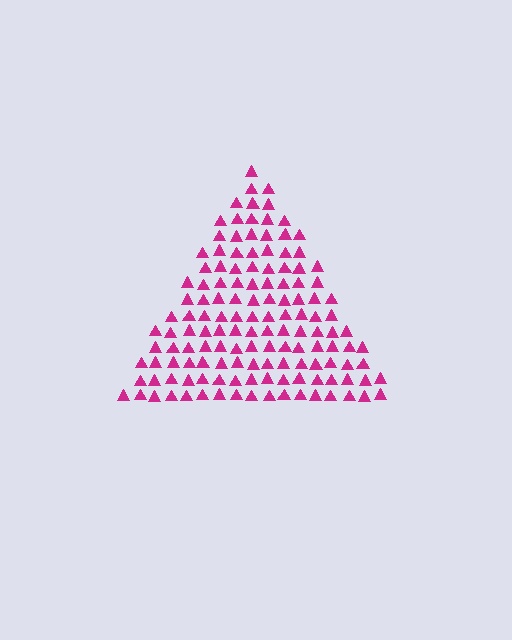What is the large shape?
The large shape is a triangle.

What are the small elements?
The small elements are triangles.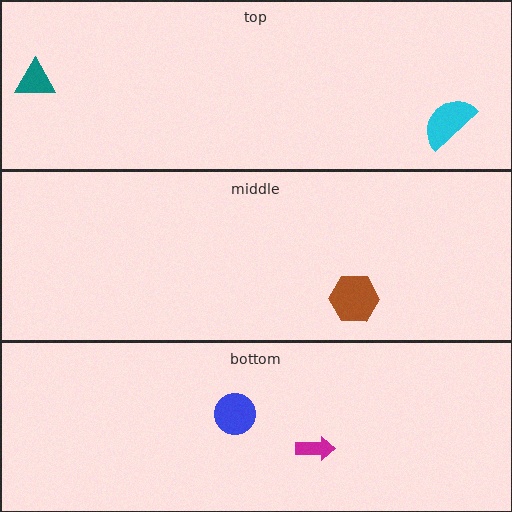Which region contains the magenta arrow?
The bottom region.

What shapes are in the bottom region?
The magenta arrow, the blue circle.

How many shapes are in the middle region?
1.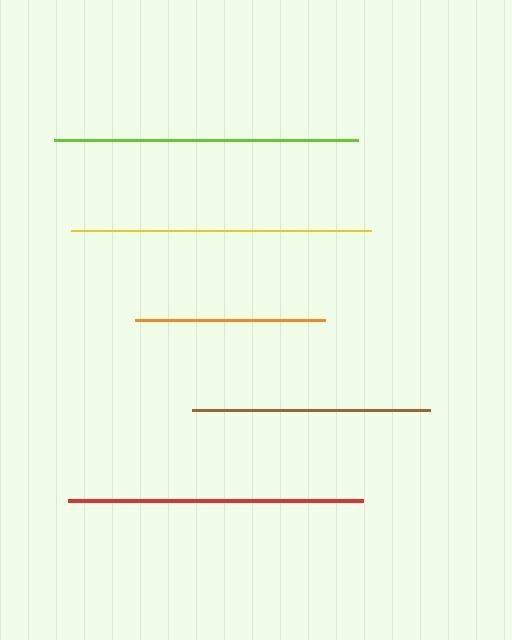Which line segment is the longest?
The lime line is the longest at approximately 304 pixels.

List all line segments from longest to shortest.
From longest to shortest: lime, yellow, red, brown, orange.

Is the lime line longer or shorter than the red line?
The lime line is longer than the red line.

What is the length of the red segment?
The red segment is approximately 295 pixels long.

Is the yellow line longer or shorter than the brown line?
The yellow line is longer than the brown line.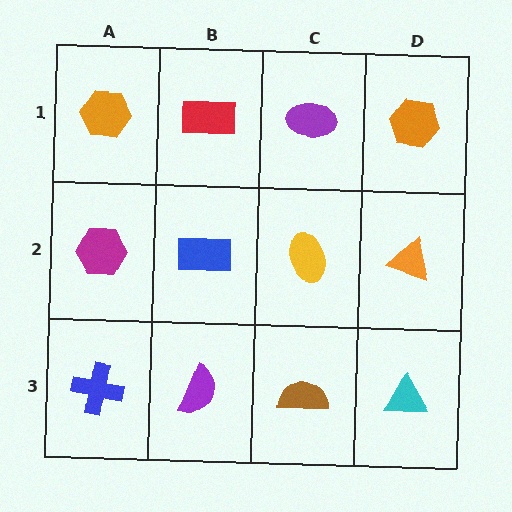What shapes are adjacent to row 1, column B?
A blue rectangle (row 2, column B), an orange hexagon (row 1, column A), a purple ellipse (row 1, column C).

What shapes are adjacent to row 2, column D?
An orange hexagon (row 1, column D), a cyan triangle (row 3, column D), a yellow ellipse (row 2, column C).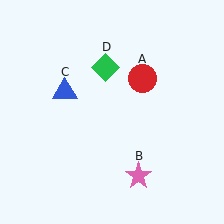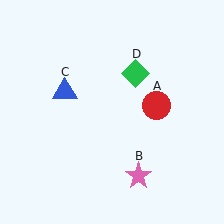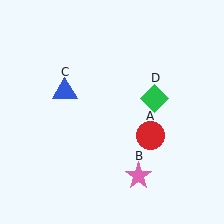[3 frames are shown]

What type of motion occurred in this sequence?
The red circle (object A), green diamond (object D) rotated clockwise around the center of the scene.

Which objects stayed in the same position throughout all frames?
Pink star (object B) and blue triangle (object C) remained stationary.